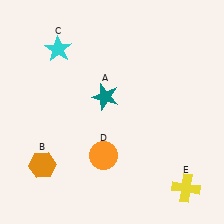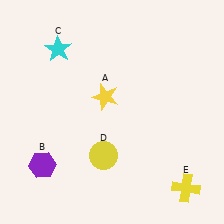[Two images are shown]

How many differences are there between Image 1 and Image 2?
There are 3 differences between the two images.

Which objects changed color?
A changed from teal to yellow. B changed from orange to purple. D changed from orange to yellow.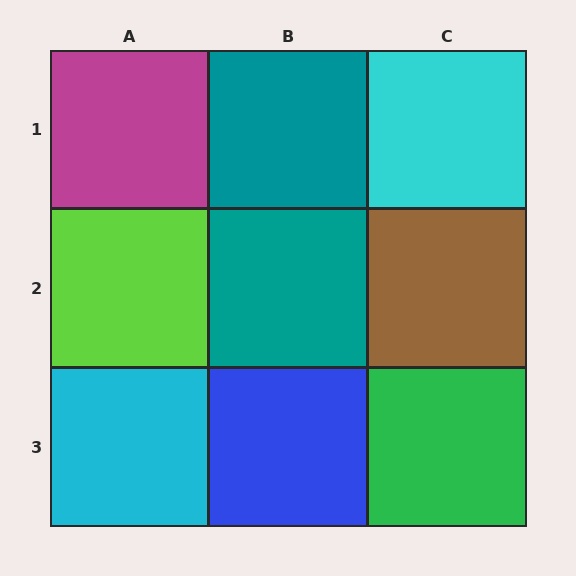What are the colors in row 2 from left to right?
Lime, teal, brown.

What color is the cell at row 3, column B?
Blue.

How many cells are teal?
2 cells are teal.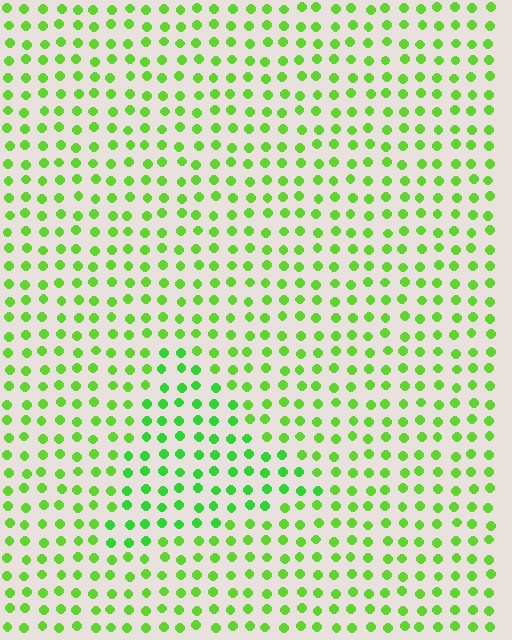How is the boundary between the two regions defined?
The boundary is defined purely by a slight shift in hue (about 20 degrees). Spacing, size, and orientation are identical on both sides.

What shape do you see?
I see a triangle.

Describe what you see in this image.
The image is filled with small lime elements in a uniform arrangement. A triangle-shaped region is visible where the elements are tinted to a slightly different hue, forming a subtle color boundary.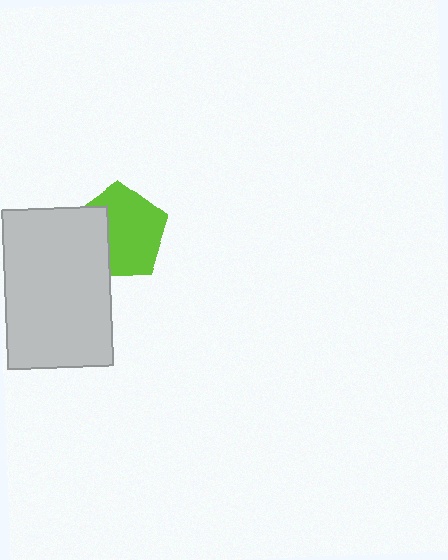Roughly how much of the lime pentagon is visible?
Most of it is visible (roughly 67%).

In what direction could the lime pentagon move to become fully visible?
The lime pentagon could move right. That would shift it out from behind the light gray rectangle entirely.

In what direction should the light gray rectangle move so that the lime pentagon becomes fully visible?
The light gray rectangle should move left. That is the shortest direction to clear the overlap and leave the lime pentagon fully visible.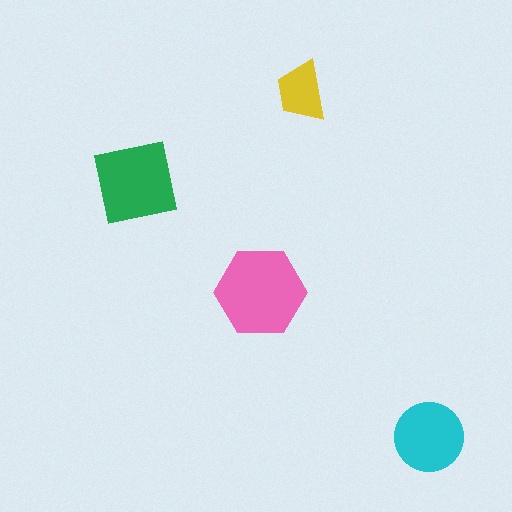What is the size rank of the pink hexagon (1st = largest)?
1st.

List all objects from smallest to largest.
The yellow trapezoid, the cyan circle, the green square, the pink hexagon.